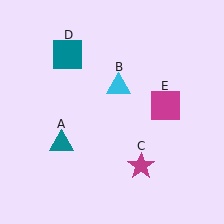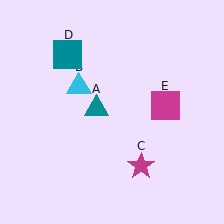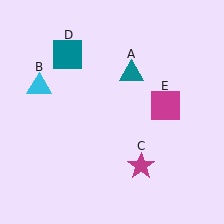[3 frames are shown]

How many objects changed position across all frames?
2 objects changed position: teal triangle (object A), cyan triangle (object B).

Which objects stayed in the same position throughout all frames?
Magenta star (object C) and teal square (object D) and magenta square (object E) remained stationary.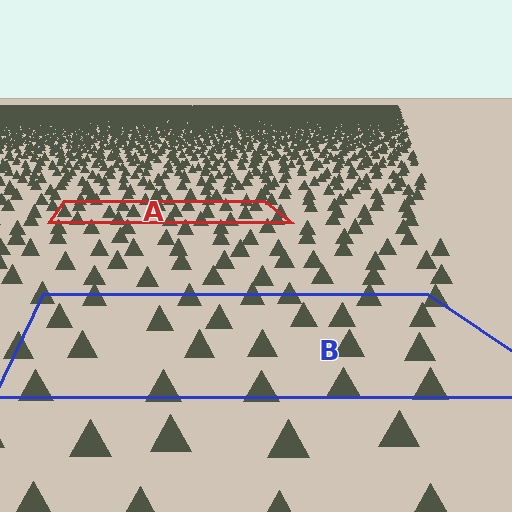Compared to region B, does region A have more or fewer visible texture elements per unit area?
Region A has more texture elements per unit area — they are packed more densely because it is farther away.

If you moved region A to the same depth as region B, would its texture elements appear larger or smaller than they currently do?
They would appear larger. At a closer depth, the same texture elements are projected at a bigger on-screen size.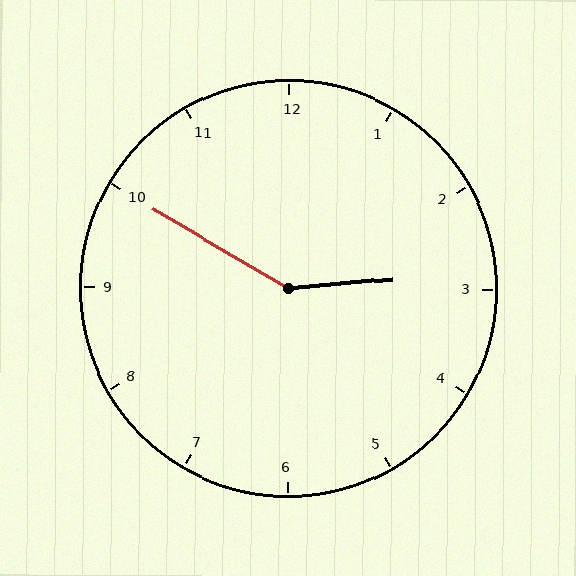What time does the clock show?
2:50.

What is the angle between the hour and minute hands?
Approximately 145 degrees.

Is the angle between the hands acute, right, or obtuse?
It is obtuse.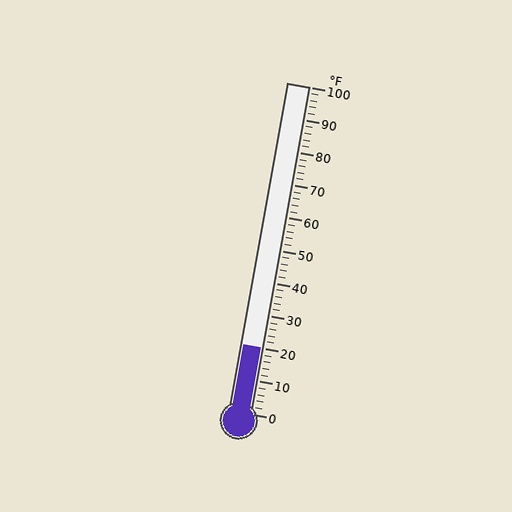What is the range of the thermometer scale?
The thermometer scale ranges from 0°F to 100°F.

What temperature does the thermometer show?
The thermometer shows approximately 20°F.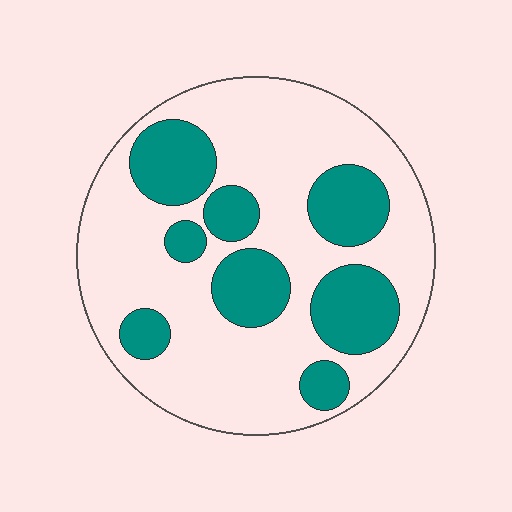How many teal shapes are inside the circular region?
8.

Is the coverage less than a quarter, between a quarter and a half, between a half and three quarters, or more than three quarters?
Between a quarter and a half.